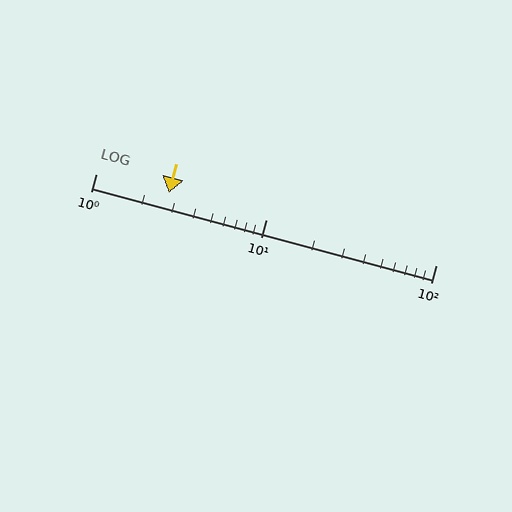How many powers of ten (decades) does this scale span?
The scale spans 2 decades, from 1 to 100.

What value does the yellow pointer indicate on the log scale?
The pointer indicates approximately 2.7.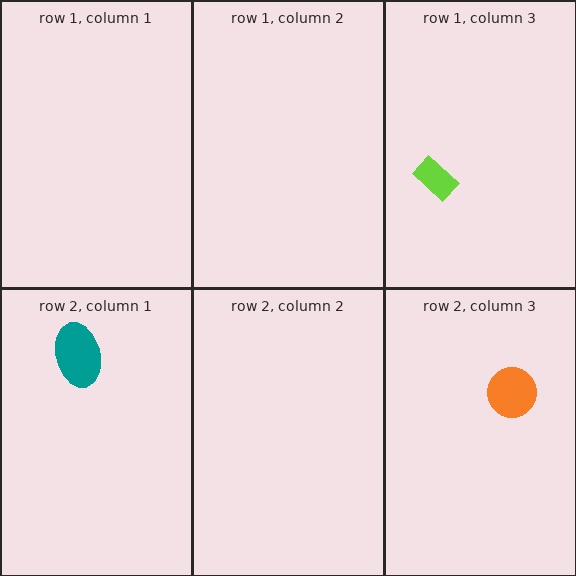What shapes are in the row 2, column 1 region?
The teal ellipse.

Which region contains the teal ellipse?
The row 2, column 1 region.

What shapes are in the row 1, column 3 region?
The lime rectangle.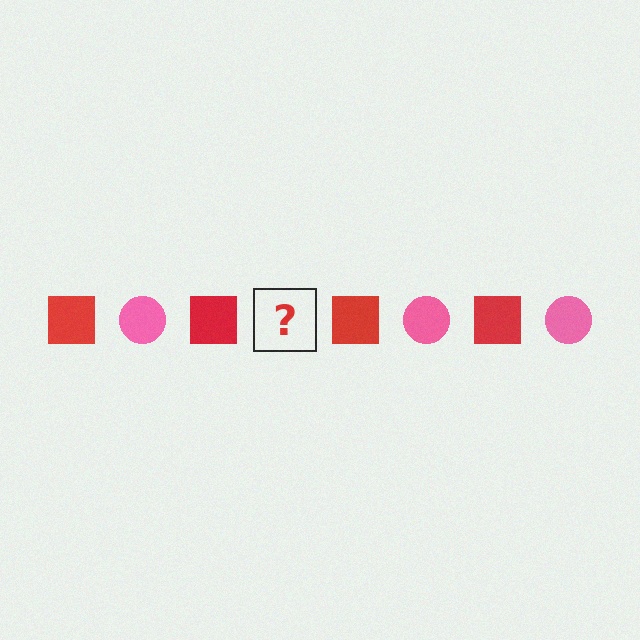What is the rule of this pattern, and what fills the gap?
The rule is that the pattern alternates between red square and pink circle. The gap should be filled with a pink circle.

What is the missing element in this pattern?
The missing element is a pink circle.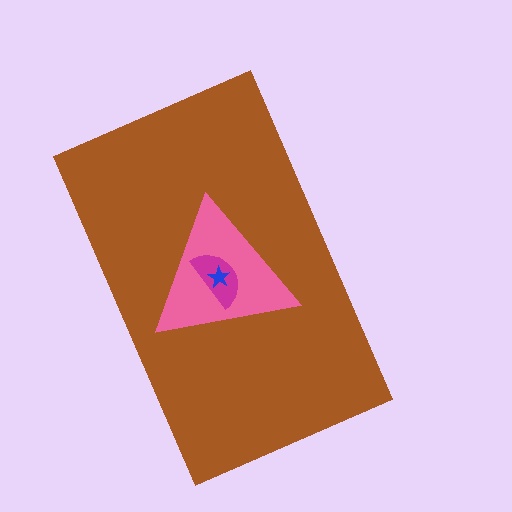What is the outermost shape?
The brown rectangle.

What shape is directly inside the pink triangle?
The magenta semicircle.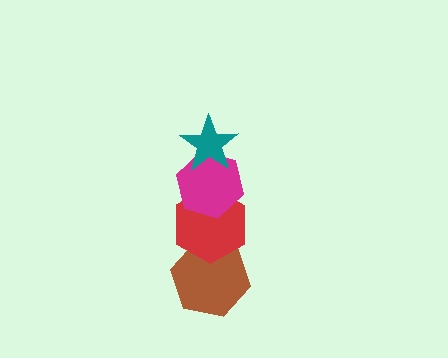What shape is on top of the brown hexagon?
The red hexagon is on top of the brown hexagon.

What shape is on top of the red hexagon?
The magenta hexagon is on top of the red hexagon.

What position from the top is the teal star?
The teal star is 1st from the top.